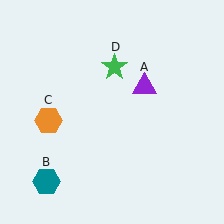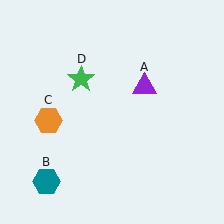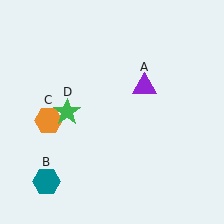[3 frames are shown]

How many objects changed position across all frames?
1 object changed position: green star (object D).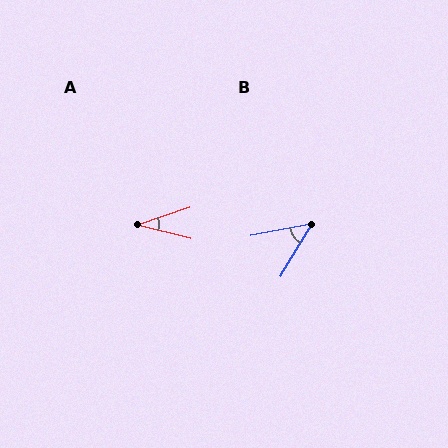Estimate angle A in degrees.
Approximately 34 degrees.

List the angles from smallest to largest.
A (34°), B (49°).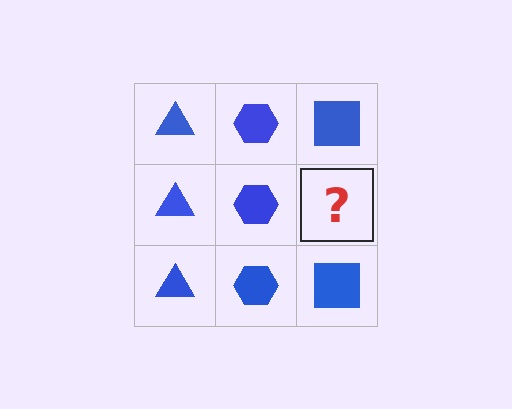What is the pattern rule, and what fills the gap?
The rule is that each column has a consistent shape. The gap should be filled with a blue square.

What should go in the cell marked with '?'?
The missing cell should contain a blue square.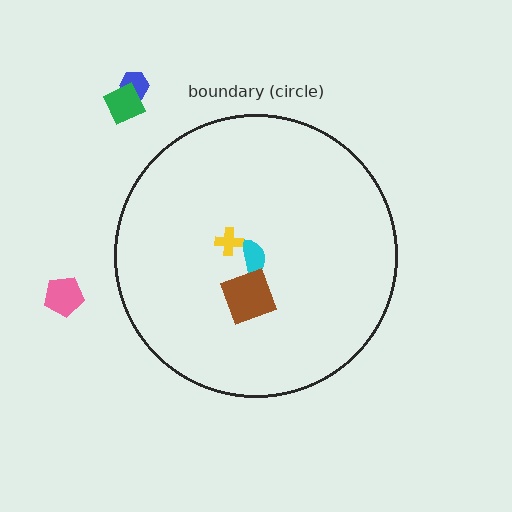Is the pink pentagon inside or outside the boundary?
Outside.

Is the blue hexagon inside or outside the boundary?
Outside.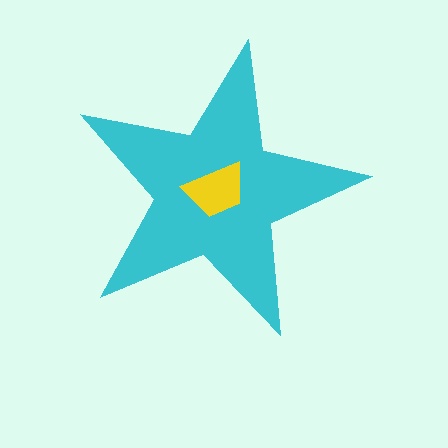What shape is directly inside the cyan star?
The yellow trapezoid.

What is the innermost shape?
The yellow trapezoid.